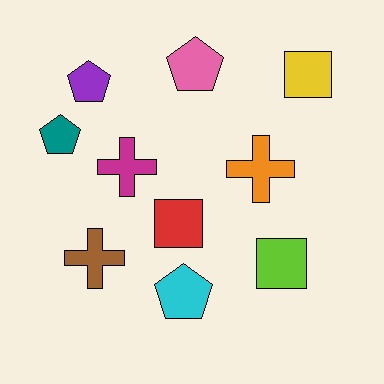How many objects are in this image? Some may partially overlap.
There are 10 objects.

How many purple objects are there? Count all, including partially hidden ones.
There is 1 purple object.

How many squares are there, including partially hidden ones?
There are 3 squares.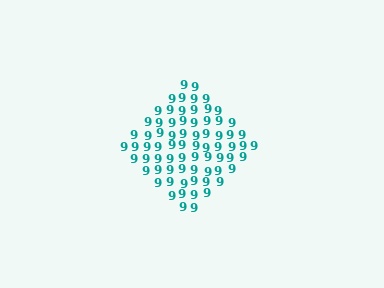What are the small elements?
The small elements are digit 9's.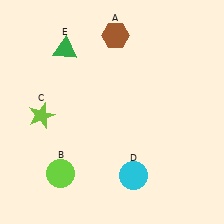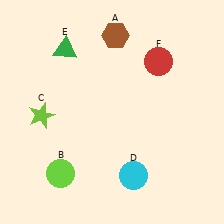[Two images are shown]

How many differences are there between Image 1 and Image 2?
There is 1 difference between the two images.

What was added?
A red circle (F) was added in Image 2.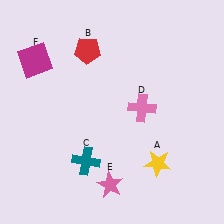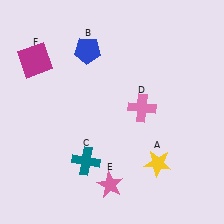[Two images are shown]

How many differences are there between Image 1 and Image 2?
There is 1 difference between the two images.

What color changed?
The pentagon (B) changed from red in Image 1 to blue in Image 2.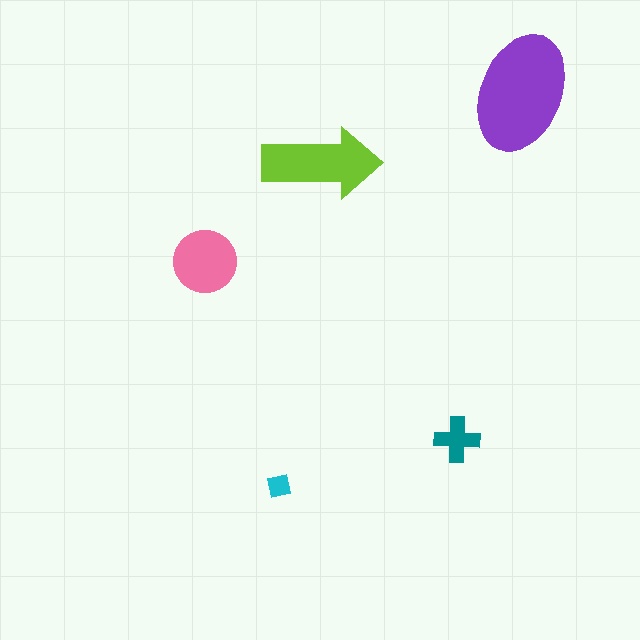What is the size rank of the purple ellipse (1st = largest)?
1st.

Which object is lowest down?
The cyan square is bottommost.